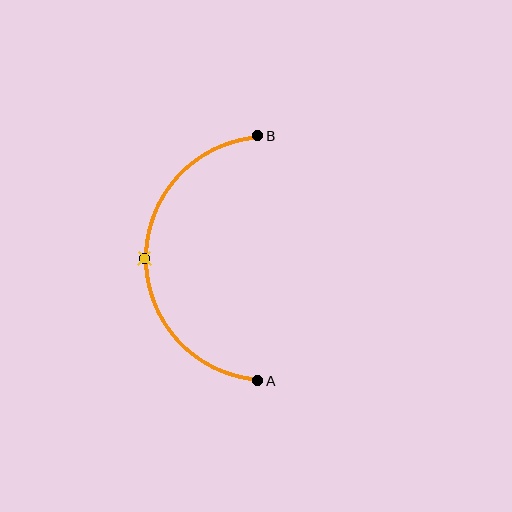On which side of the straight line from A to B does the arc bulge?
The arc bulges to the left of the straight line connecting A and B.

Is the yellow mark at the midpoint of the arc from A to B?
Yes. The yellow mark lies on the arc at equal arc-length from both A and B — it is the arc midpoint.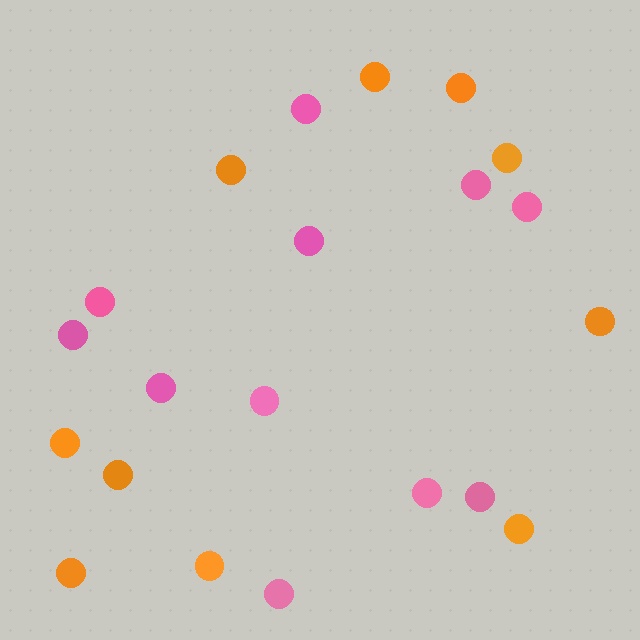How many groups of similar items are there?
There are 2 groups: one group of orange circles (10) and one group of pink circles (11).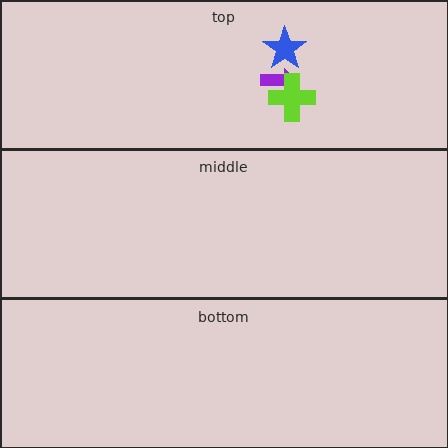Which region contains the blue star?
The top region.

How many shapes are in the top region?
3.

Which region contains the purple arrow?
The top region.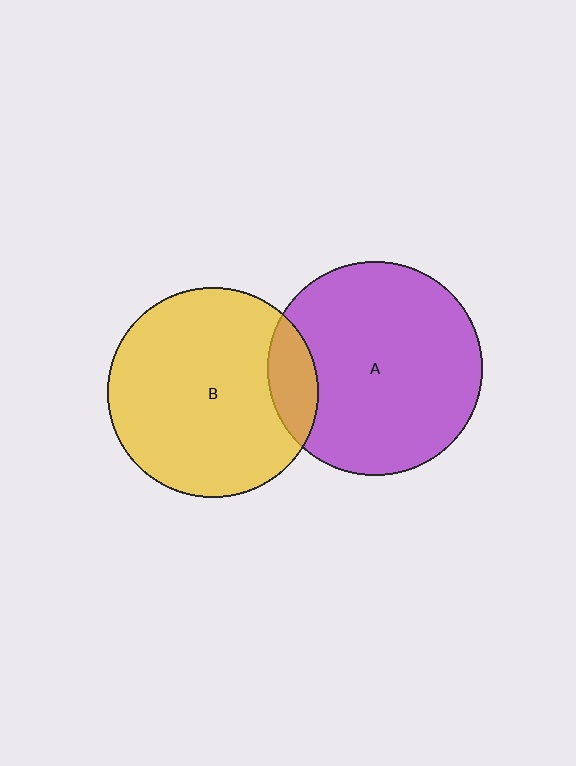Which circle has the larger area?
Circle A (purple).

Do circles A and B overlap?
Yes.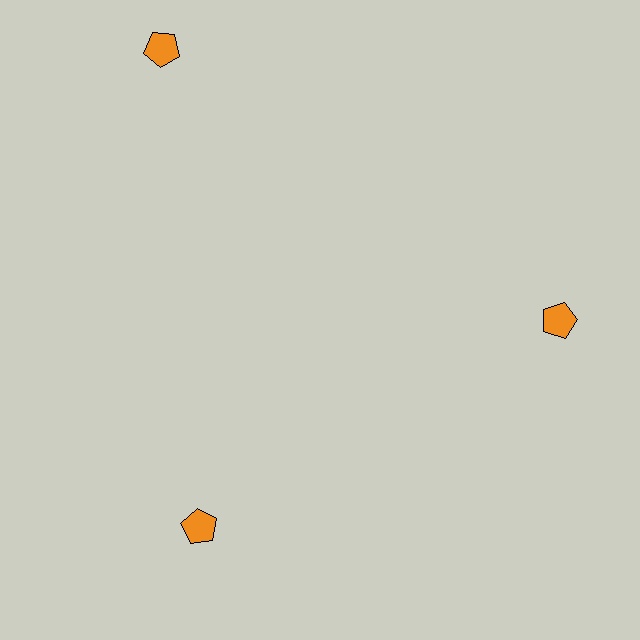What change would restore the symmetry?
The symmetry would be restored by moving it inward, back onto the ring so that all 3 pentagons sit at equal angles and equal distance from the center.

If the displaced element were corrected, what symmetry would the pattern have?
It would have 3-fold rotational symmetry — the pattern would map onto itself every 120 degrees.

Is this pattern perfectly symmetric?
No. The 3 orange pentagons are arranged in a ring, but one element near the 11 o'clock position is pushed outward from the center, breaking the 3-fold rotational symmetry.